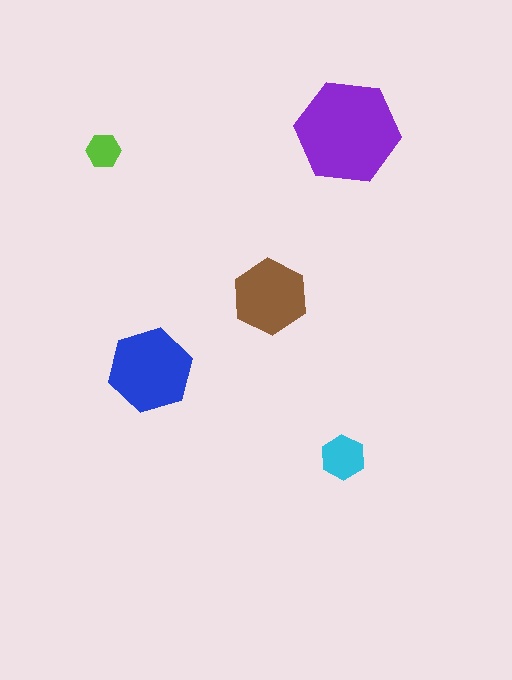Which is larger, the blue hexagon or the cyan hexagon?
The blue one.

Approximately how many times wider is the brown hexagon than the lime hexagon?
About 2 times wider.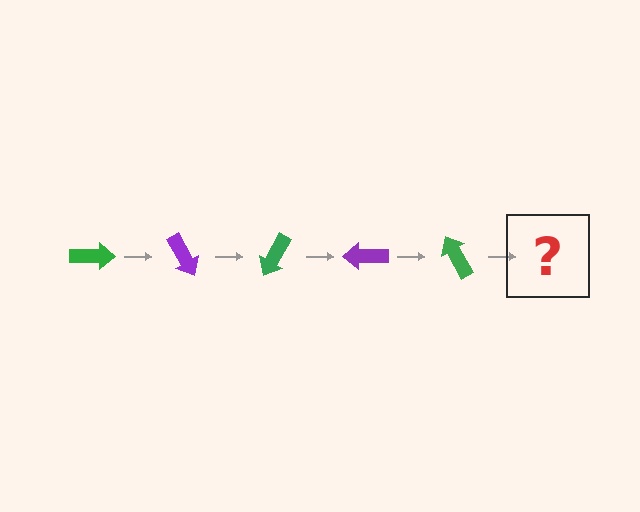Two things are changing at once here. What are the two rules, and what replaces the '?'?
The two rules are that it rotates 60 degrees each step and the color cycles through green and purple. The '?' should be a purple arrow, rotated 300 degrees from the start.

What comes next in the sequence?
The next element should be a purple arrow, rotated 300 degrees from the start.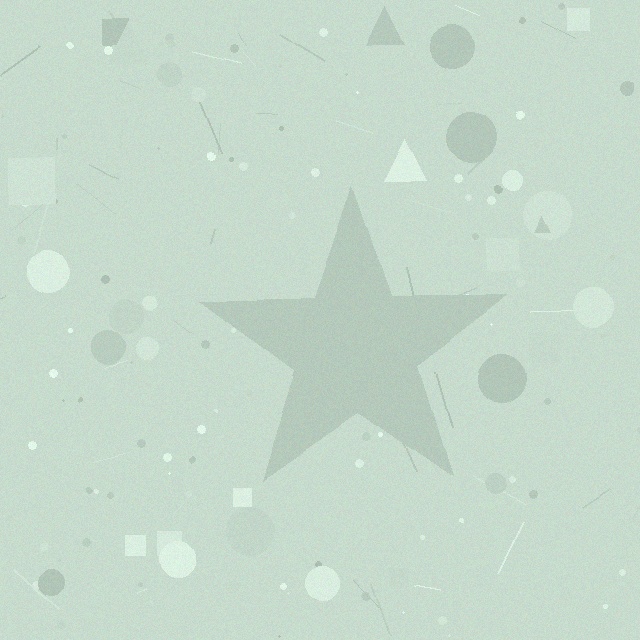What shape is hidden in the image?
A star is hidden in the image.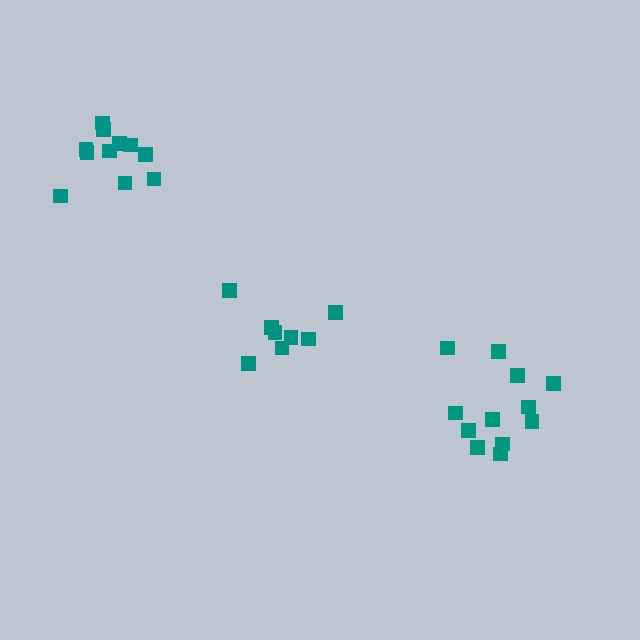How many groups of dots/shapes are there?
There are 3 groups.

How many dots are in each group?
Group 1: 11 dots, Group 2: 8 dots, Group 3: 12 dots (31 total).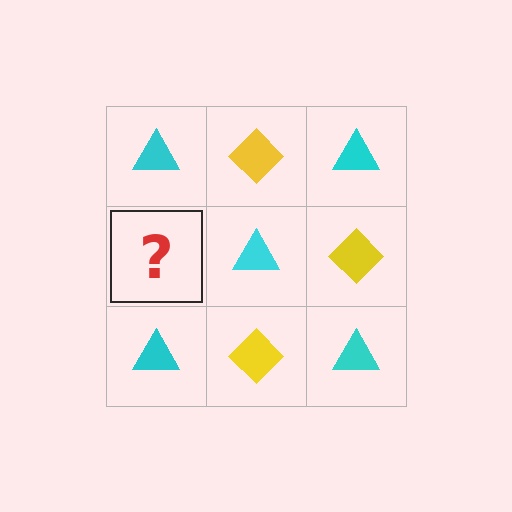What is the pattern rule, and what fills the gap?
The rule is that it alternates cyan triangle and yellow diamond in a checkerboard pattern. The gap should be filled with a yellow diamond.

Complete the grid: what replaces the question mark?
The question mark should be replaced with a yellow diamond.